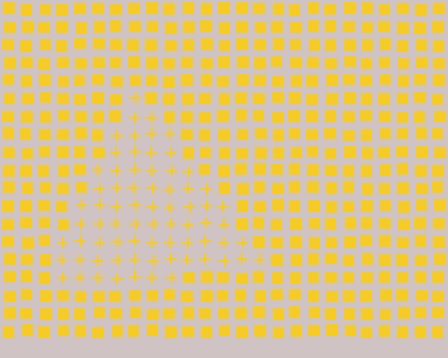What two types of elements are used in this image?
The image uses plus signs inside the triangle region and squares outside it.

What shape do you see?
I see a triangle.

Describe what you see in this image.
The image is filled with small yellow elements arranged in a uniform grid. A triangle-shaped region contains plus signs, while the surrounding area contains squares. The boundary is defined purely by the change in element shape.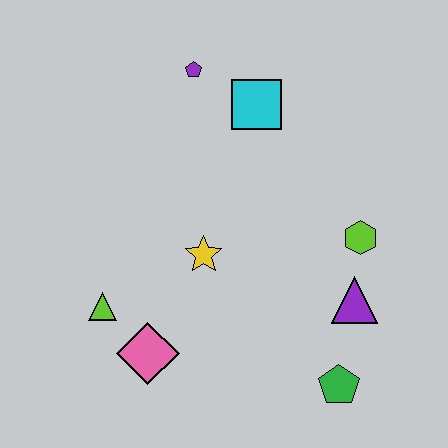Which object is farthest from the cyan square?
The green pentagon is farthest from the cyan square.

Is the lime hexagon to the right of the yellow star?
Yes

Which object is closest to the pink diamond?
The lime triangle is closest to the pink diamond.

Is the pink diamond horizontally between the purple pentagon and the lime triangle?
Yes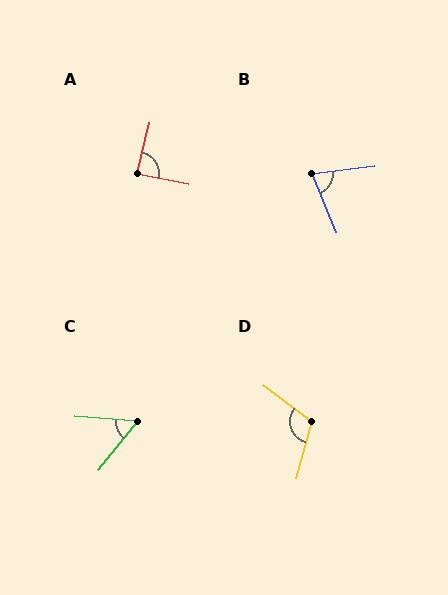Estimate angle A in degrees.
Approximately 87 degrees.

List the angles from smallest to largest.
C (56°), B (75°), A (87°), D (112°).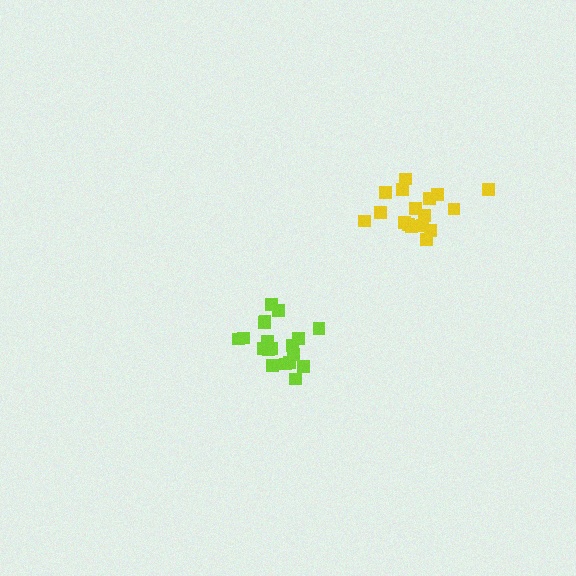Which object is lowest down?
The lime cluster is bottommost.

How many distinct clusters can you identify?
There are 2 distinct clusters.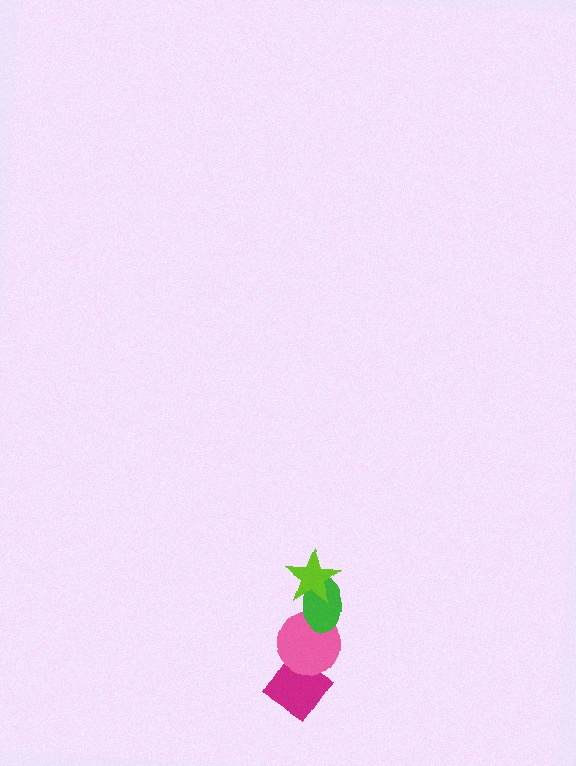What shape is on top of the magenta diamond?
The pink circle is on top of the magenta diamond.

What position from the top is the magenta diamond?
The magenta diamond is 4th from the top.